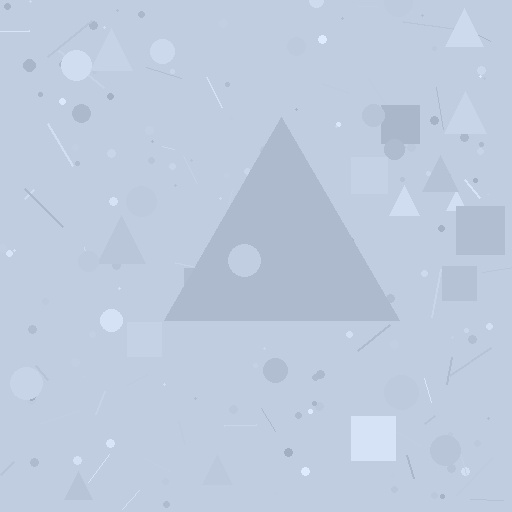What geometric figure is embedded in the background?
A triangle is embedded in the background.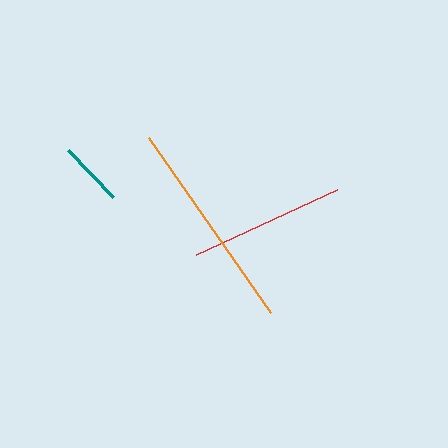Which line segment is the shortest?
The teal line is the shortest at approximately 65 pixels.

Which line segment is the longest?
The orange line is the longest at approximately 213 pixels.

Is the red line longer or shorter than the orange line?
The orange line is longer than the red line.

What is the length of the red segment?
The red segment is approximately 155 pixels long.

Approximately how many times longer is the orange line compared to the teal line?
The orange line is approximately 3.3 times the length of the teal line.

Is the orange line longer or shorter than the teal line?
The orange line is longer than the teal line.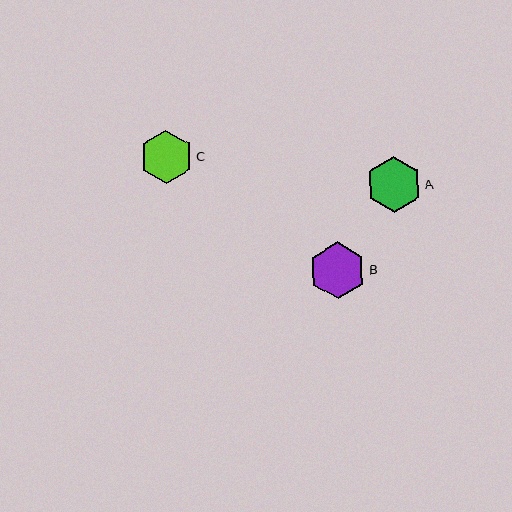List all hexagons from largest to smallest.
From largest to smallest: B, A, C.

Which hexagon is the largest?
Hexagon B is the largest with a size of approximately 57 pixels.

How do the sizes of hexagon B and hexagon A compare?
Hexagon B and hexagon A are approximately the same size.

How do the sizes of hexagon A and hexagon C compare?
Hexagon A and hexagon C are approximately the same size.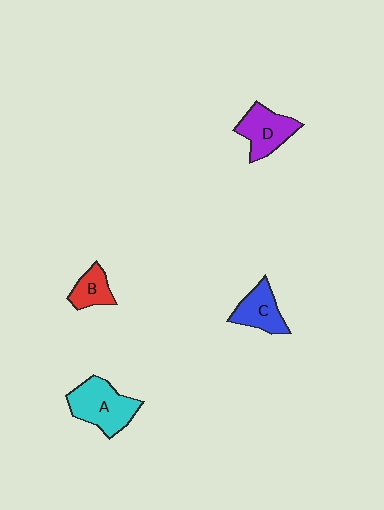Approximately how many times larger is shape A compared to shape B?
Approximately 2.0 times.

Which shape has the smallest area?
Shape B (red).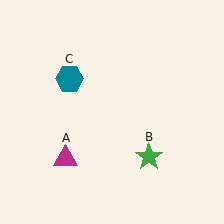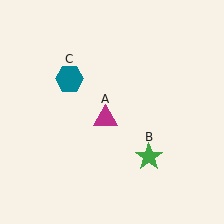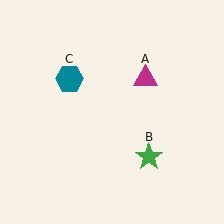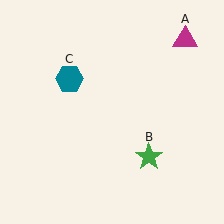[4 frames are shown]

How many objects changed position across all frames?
1 object changed position: magenta triangle (object A).